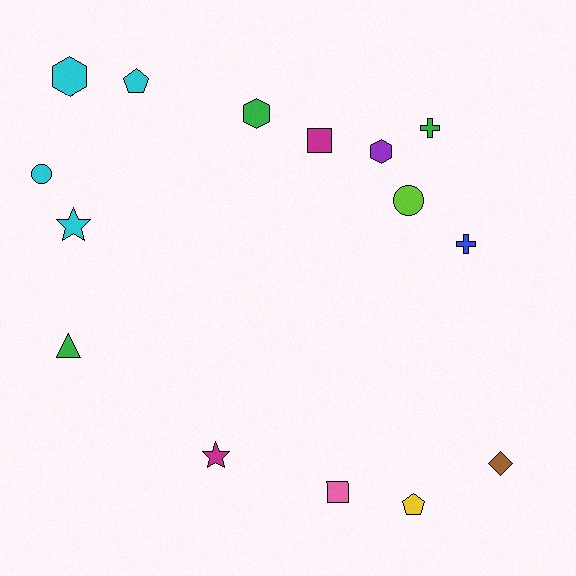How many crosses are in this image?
There are 2 crosses.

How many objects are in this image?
There are 15 objects.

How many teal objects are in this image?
There are no teal objects.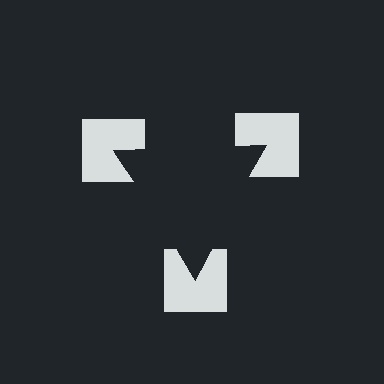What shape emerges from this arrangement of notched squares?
An illusory triangle — its edges are inferred from the aligned wedge cuts in the notched squares, not physically drawn.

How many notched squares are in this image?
There are 3 — one at each vertex of the illusory triangle.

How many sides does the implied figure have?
3 sides.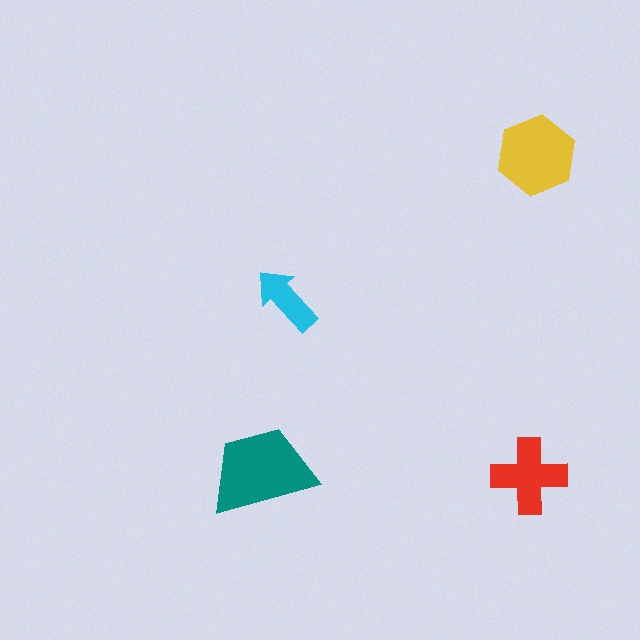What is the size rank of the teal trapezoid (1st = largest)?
1st.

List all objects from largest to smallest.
The teal trapezoid, the yellow hexagon, the red cross, the cyan arrow.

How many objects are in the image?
There are 4 objects in the image.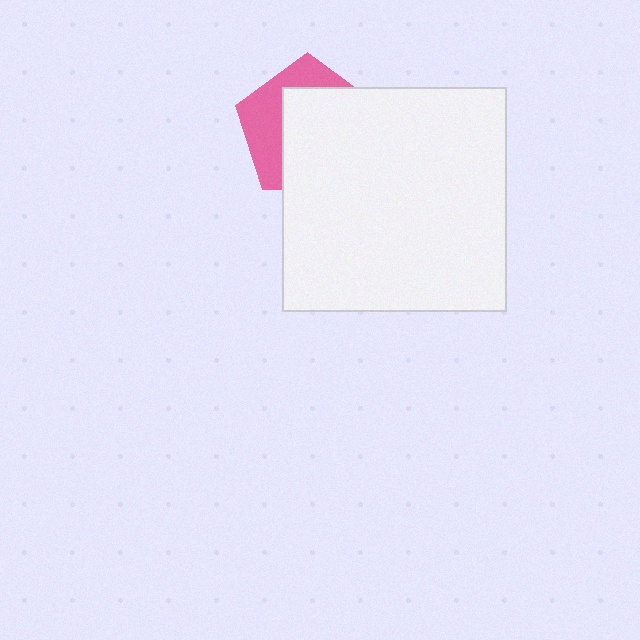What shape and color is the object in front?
The object in front is a white square.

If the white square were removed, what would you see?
You would see the complete pink pentagon.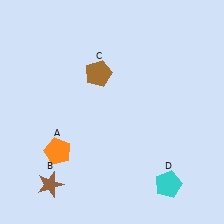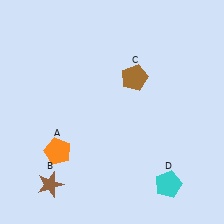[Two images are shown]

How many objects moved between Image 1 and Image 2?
1 object moved between the two images.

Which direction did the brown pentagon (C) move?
The brown pentagon (C) moved right.